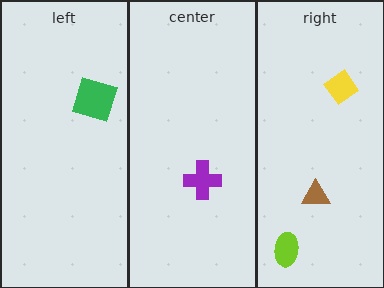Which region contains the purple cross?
The center region.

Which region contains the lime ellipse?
The right region.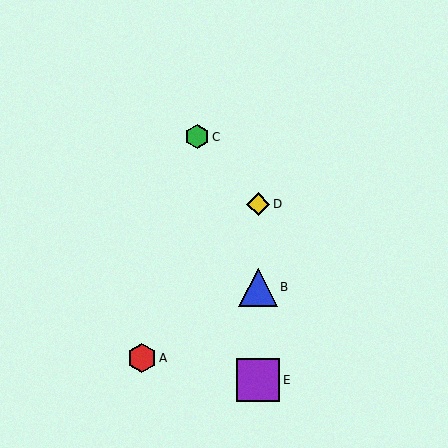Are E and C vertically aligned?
No, E is at x≈258 and C is at x≈197.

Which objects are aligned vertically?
Objects B, D, E are aligned vertically.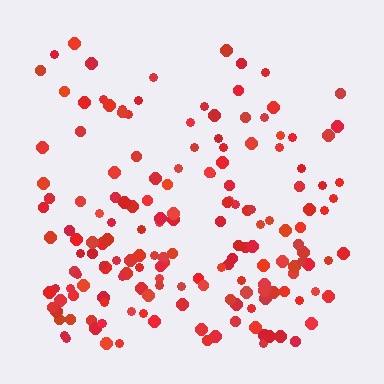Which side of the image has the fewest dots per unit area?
The top.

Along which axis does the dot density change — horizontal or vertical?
Vertical.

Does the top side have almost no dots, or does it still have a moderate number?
Still a moderate number, just noticeably fewer than the bottom.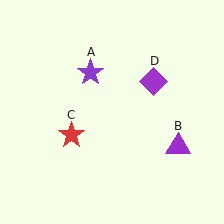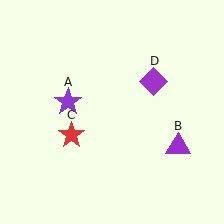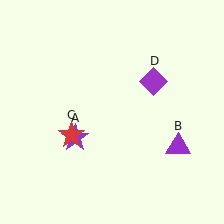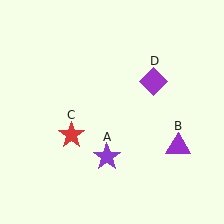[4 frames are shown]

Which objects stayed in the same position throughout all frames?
Purple triangle (object B) and red star (object C) and purple diamond (object D) remained stationary.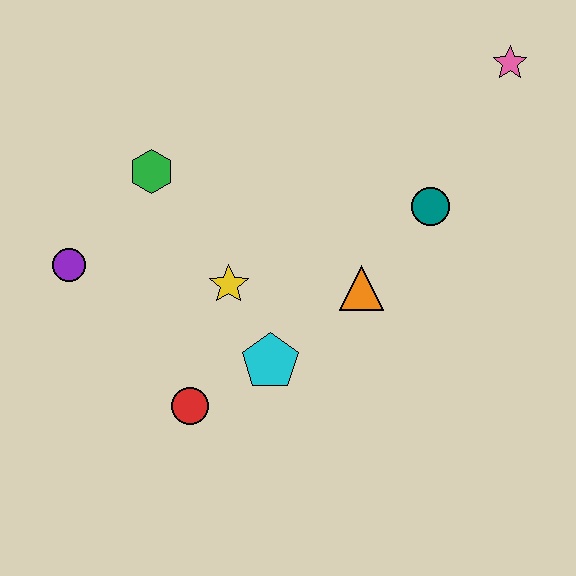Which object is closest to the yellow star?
The cyan pentagon is closest to the yellow star.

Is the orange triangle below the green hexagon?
Yes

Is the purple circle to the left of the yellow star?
Yes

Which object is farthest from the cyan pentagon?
The pink star is farthest from the cyan pentagon.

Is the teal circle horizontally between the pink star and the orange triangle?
Yes